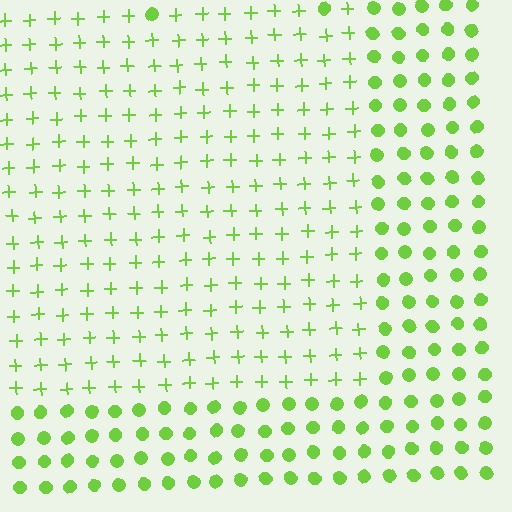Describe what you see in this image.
The image is filled with small lime elements arranged in a uniform grid. A rectangle-shaped region contains plus signs, while the surrounding area contains circles. The boundary is defined purely by the change in element shape.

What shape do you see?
I see a rectangle.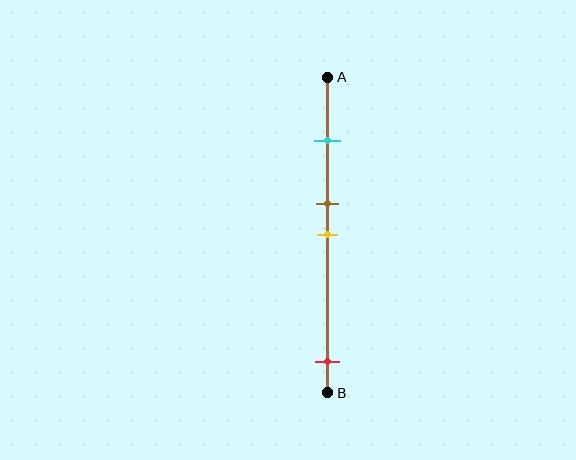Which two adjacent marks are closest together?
The brown and yellow marks are the closest adjacent pair.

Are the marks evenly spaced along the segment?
No, the marks are not evenly spaced.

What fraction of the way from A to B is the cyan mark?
The cyan mark is approximately 20% (0.2) of the way from A to B.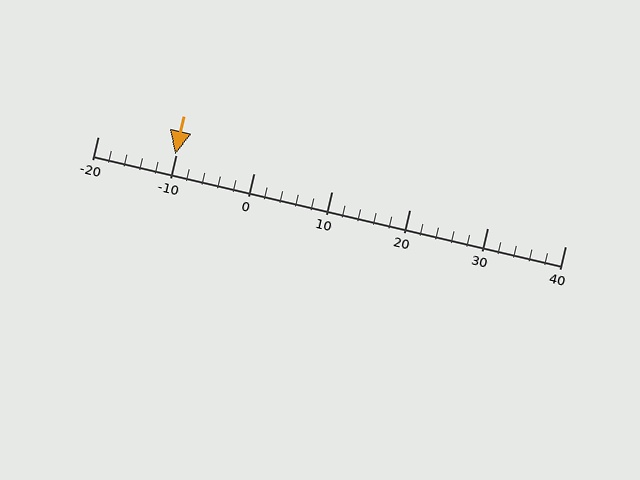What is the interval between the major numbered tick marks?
The major tick marks are spaced 10 units apart.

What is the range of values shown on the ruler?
The ruler shows values from -20 to 40.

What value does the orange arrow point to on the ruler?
The orange arrow points to approximately -10.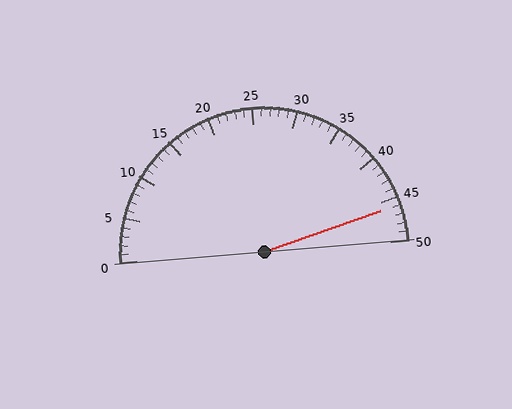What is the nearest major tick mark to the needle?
The nearest major tick mark is 45.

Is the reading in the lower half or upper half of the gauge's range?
The reading is in the upper half of the range (0 to 50).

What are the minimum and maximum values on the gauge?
The gauge ranges from 0 to 50.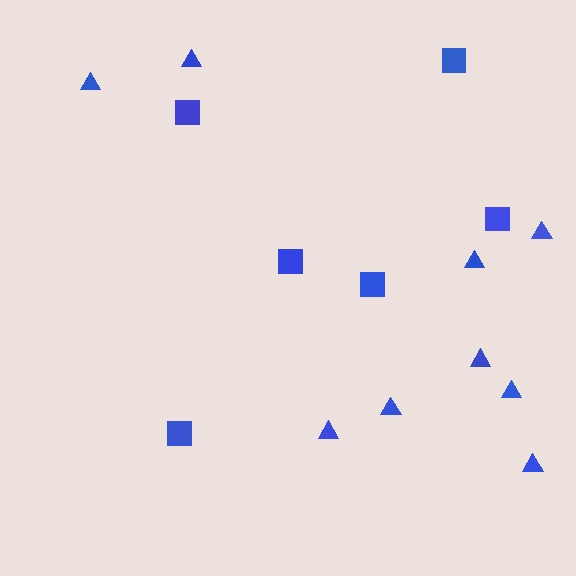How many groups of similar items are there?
There are 2 groups: one group of squares (6) and one group of triangles (9).